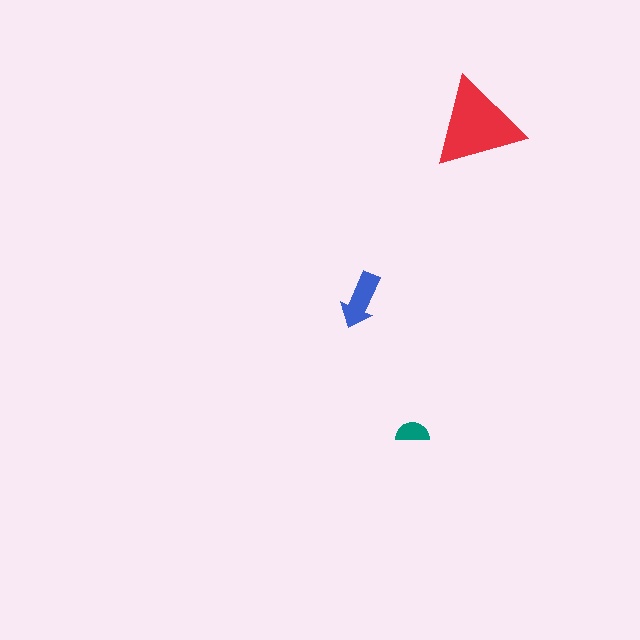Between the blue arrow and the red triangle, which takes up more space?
The red triangle.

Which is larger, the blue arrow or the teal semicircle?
The blue arrow.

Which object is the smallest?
The teal semicircle.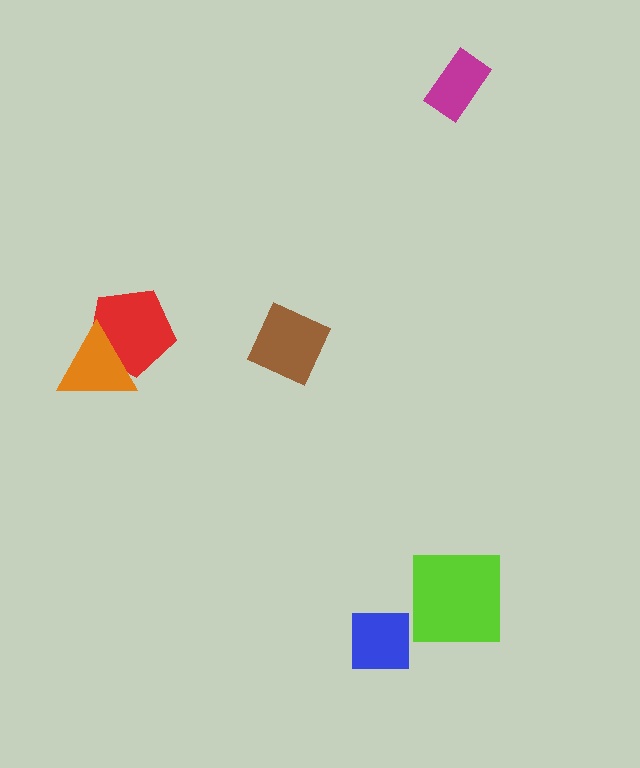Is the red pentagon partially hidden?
Yes, it is partially covered by another shape.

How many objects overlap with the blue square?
0 objects overlap with the blue square.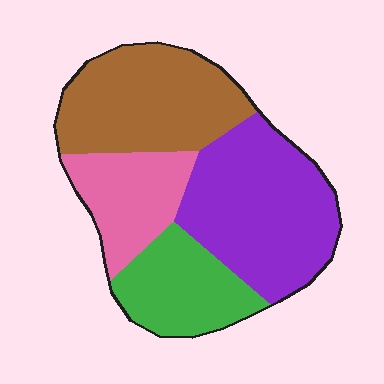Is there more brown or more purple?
Purple.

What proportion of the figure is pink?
Pink takes up about one sixth (1/6) of the figure.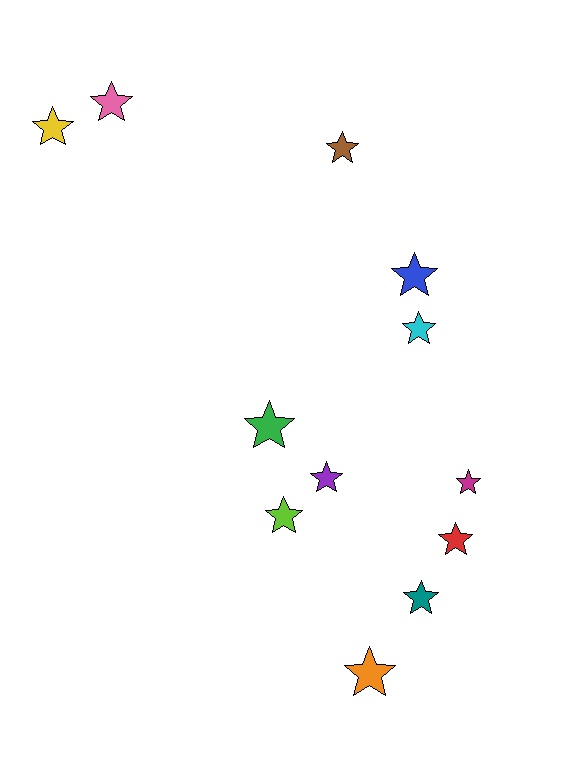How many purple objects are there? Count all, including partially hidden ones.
There is 1 purple object.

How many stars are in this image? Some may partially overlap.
There are 12 stars.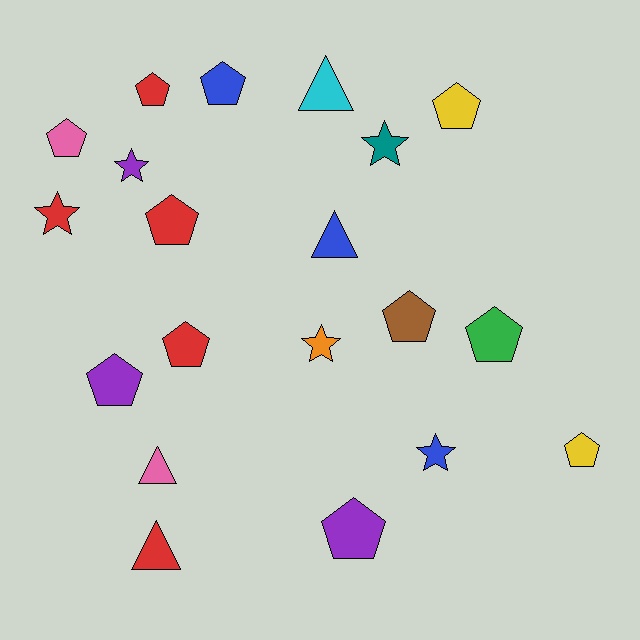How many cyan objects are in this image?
There is 1 cyan object.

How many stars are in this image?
There are 5 stars.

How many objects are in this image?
There are 20 objects.